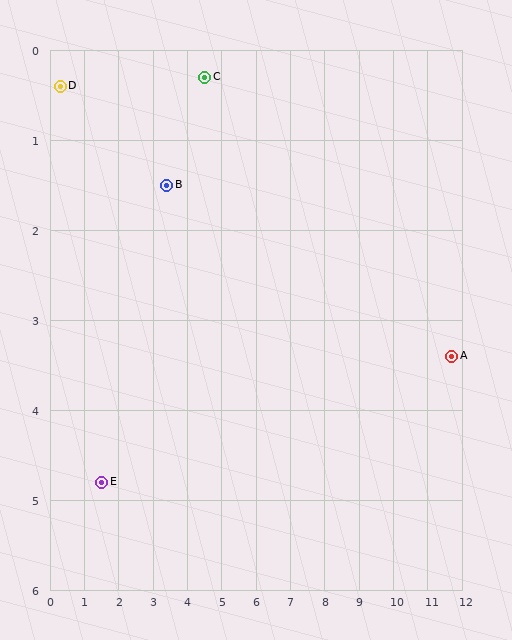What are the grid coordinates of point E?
Point E is at approximately (1.5, 4.8).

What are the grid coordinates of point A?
Point A is at approximately (11.7, 3.4).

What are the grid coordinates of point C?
Point C is at approximately (4.5, 0.3).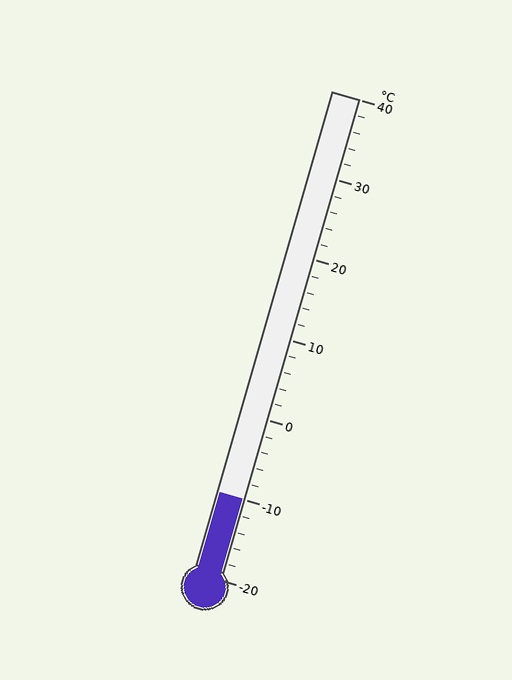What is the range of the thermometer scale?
The thermometer scale ranges from -20°C to 40°C.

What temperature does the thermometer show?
The thermometer shows approximately -10°C.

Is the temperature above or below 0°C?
The temperature is below 0°C.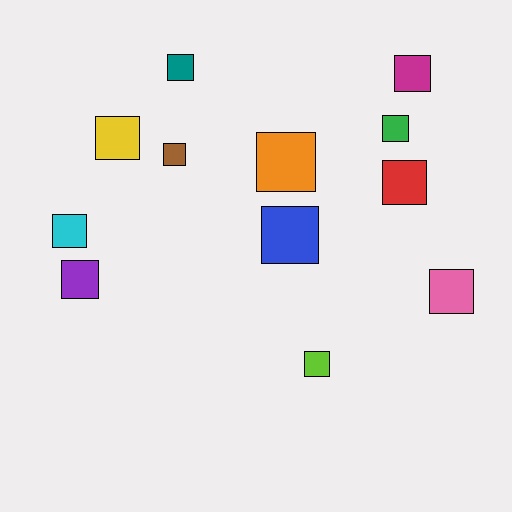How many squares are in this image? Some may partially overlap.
There are 12 squares.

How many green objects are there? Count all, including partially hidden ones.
There is 1 green object.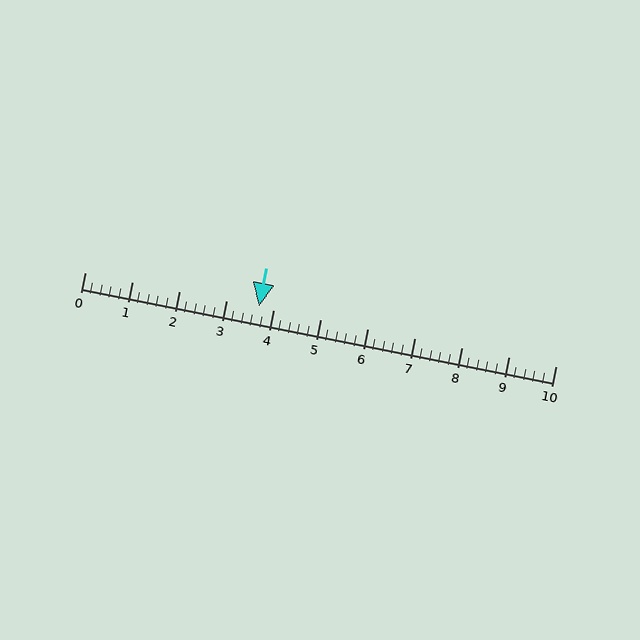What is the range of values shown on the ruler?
The ruler shows values from 0 to 10.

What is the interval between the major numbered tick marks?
The major tick marks are spaced 1 units apart.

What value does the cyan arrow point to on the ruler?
The cyan arrow points to approximately 3.7.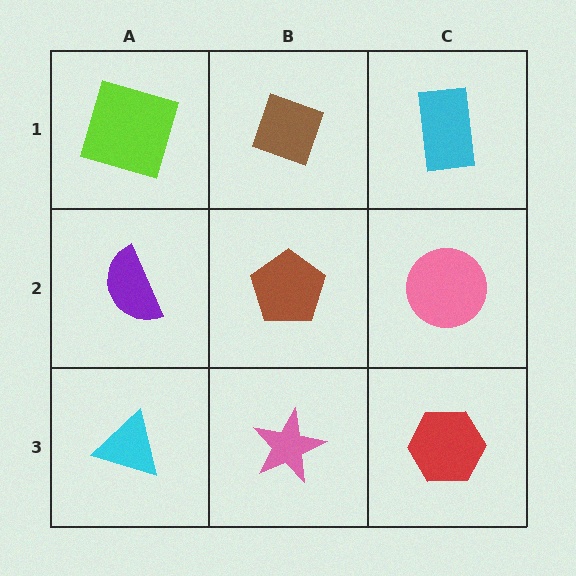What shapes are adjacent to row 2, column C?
A cyan rectangle (row 1, column C), a red hexagon (row 3, column C), a brown pentagon (row 2, column B).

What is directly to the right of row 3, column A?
A pink star.